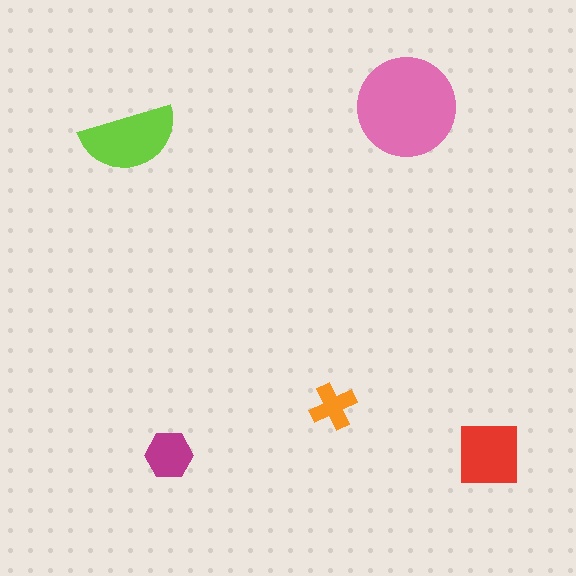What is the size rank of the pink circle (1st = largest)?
1st.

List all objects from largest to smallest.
The pink circle, the lime semicircle, the red square, the magenta hexagon, the orange cross.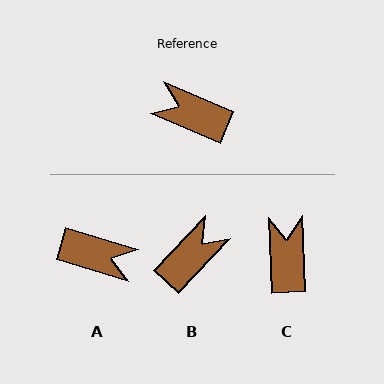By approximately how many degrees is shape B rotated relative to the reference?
Approximately 110 degrees clockwise.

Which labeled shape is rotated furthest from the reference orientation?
A, about 174 degrees away.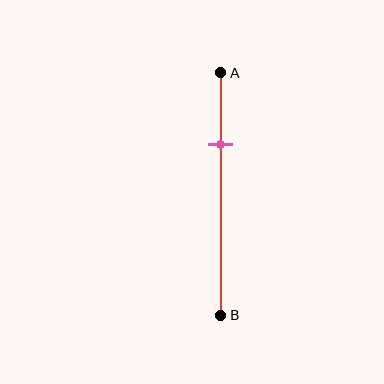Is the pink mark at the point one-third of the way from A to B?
No, the mark is at about 30% from A, not at the 33% one-third point.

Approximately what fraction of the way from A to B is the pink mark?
The pink mark is approximately 30% of the way from A to B.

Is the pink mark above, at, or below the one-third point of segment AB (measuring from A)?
The pink mark is above the one-third point of segment AB.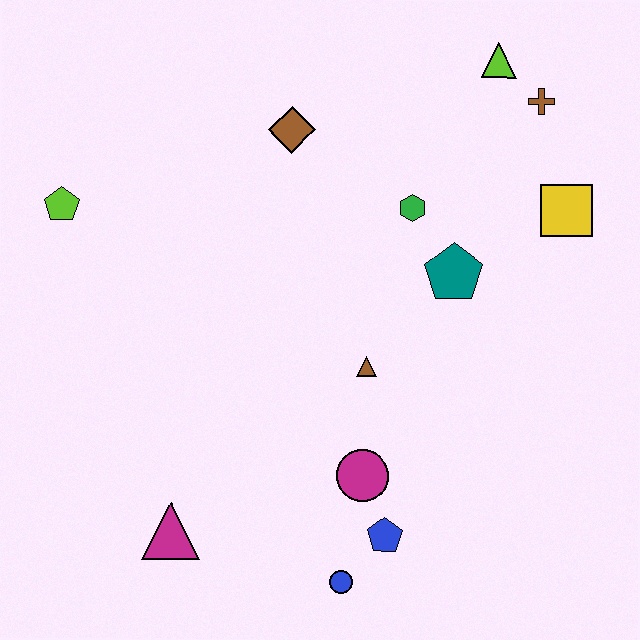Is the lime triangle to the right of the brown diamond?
Yes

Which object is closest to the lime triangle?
The brown cross is closest to the lime triangle.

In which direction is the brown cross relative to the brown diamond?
The brown cross is to the right of the brown diamond.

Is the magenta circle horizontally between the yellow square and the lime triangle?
No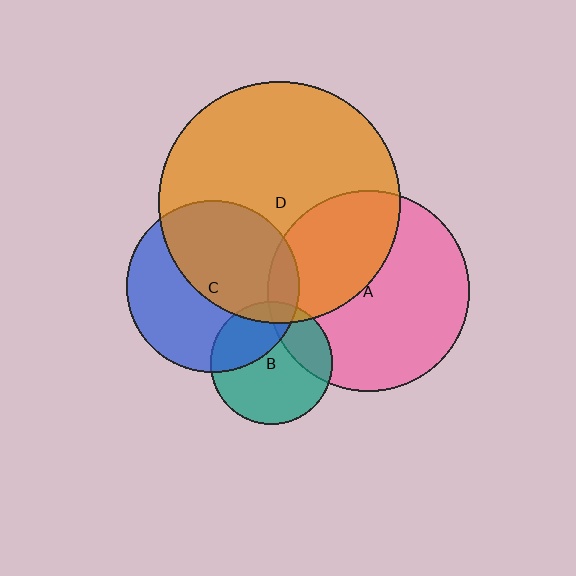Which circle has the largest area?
Circle D (orange).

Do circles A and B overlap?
Yes.